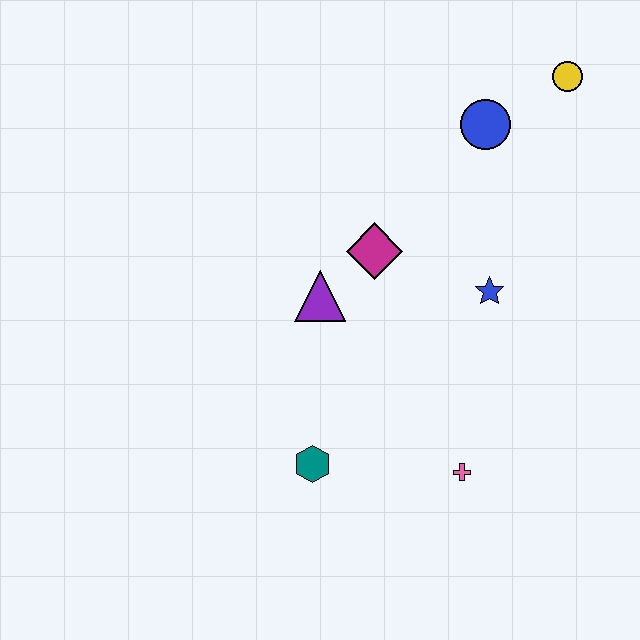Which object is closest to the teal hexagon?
The pink cross is closest to the teal hexagon.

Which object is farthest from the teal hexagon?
The yellow circle is farthest from the teal hexagon.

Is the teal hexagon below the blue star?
Yes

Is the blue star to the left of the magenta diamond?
No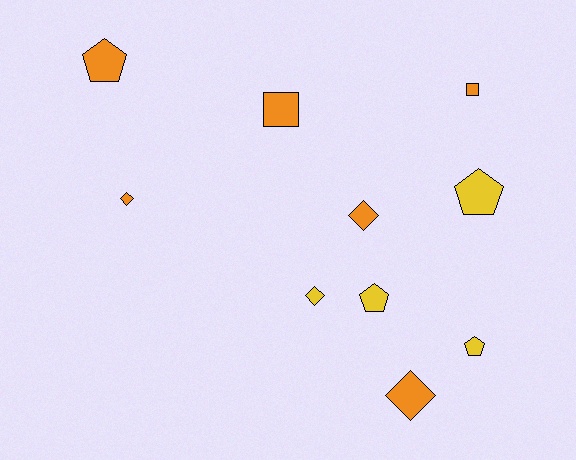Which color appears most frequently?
Orange, with 6 objects.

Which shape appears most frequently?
Diamond, with 4 objects.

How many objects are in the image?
There are 10 objects.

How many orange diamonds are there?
There are 3 orange diamonds.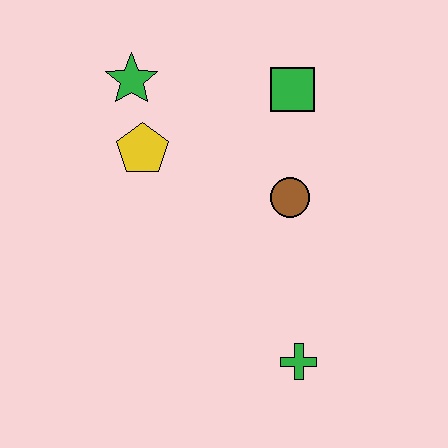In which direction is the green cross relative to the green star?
The green cross is below the green star.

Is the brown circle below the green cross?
No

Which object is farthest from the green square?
The green cross is farthest from the green square.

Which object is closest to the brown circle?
The green square is closest to the brown circle.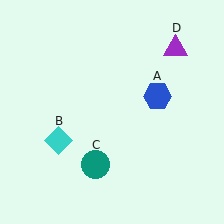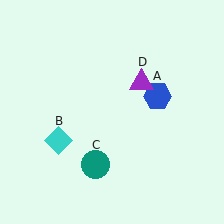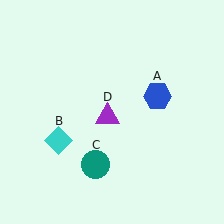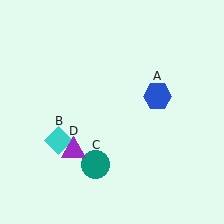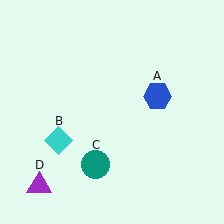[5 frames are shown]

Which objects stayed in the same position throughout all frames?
Blue hexagon (object A) and cyan diamond (object B) and teal circle (object C) remained stationary.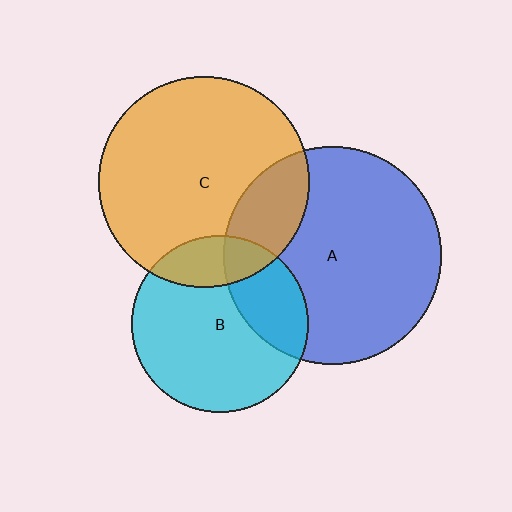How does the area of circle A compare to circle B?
Approximately 1.5 times.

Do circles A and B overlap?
Yes.